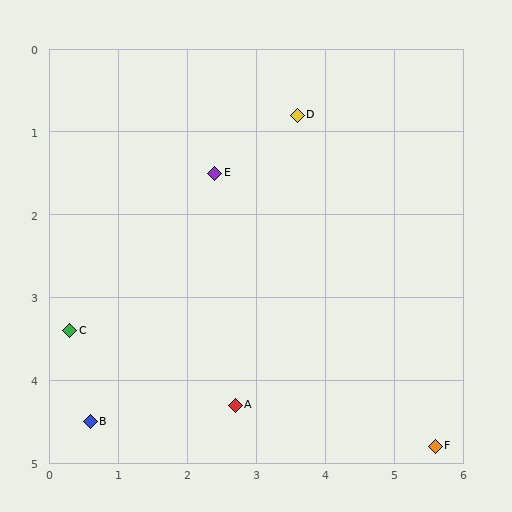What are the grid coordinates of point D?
Point D is at approximately (3.6, 0.8).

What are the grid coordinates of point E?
Point E is at approximately (2.4, 1.5).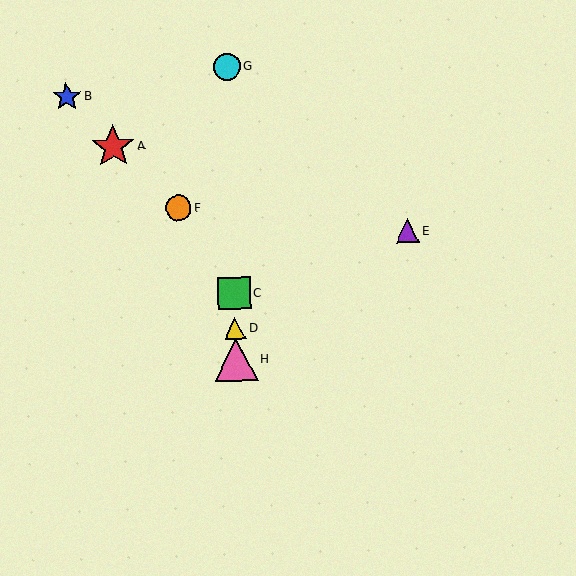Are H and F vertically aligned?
No, H is at x≈236 and F is at x≈179.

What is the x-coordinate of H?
Object H is at x≈236.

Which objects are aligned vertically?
Objects C, D, G, H are aligned vertically.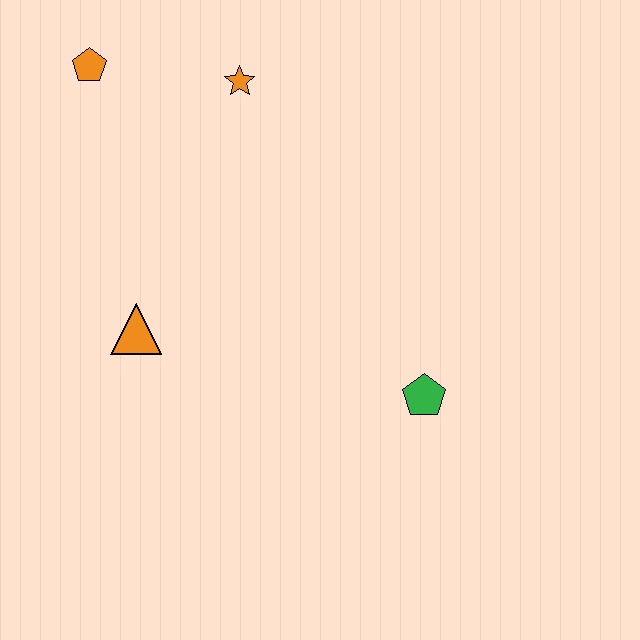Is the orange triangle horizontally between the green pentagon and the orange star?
No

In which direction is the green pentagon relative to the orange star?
The green pentagon is below the orange star.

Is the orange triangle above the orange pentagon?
No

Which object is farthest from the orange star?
The green pentagon is farthest from the orange star.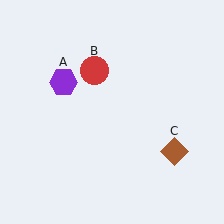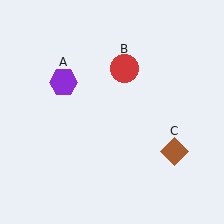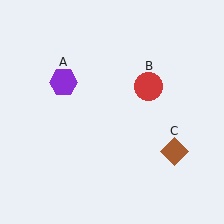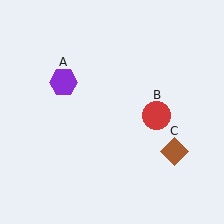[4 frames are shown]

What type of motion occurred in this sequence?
The red circle (object B) rotated clockwise around the center of the scene.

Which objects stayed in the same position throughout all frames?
Purple hexagon (object A) and brown diamond (object C) remained stationary.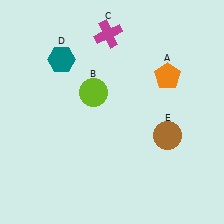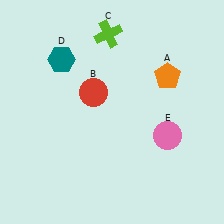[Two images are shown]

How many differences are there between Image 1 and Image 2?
There are 3 differences between the two images.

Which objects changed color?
B changed from lime to red. C changed from magenta to lime. E changed from brown to pink.